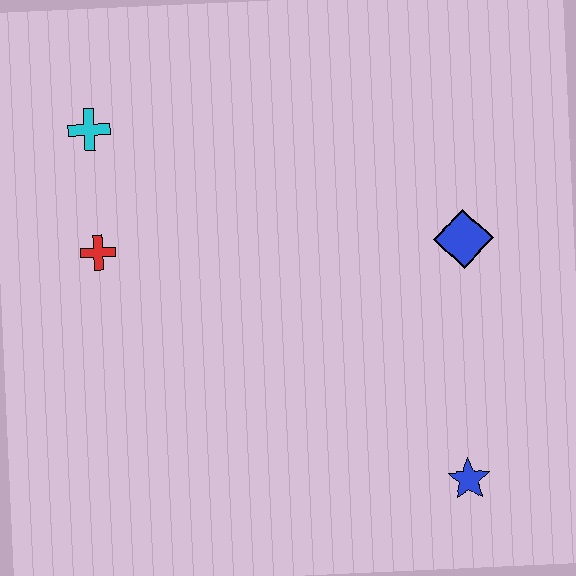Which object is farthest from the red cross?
The blue star is farthest from the red cross.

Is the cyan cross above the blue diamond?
Yes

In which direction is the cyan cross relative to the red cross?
The cyan cross is above the red cross.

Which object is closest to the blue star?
The blue diamond is closest to the blue star.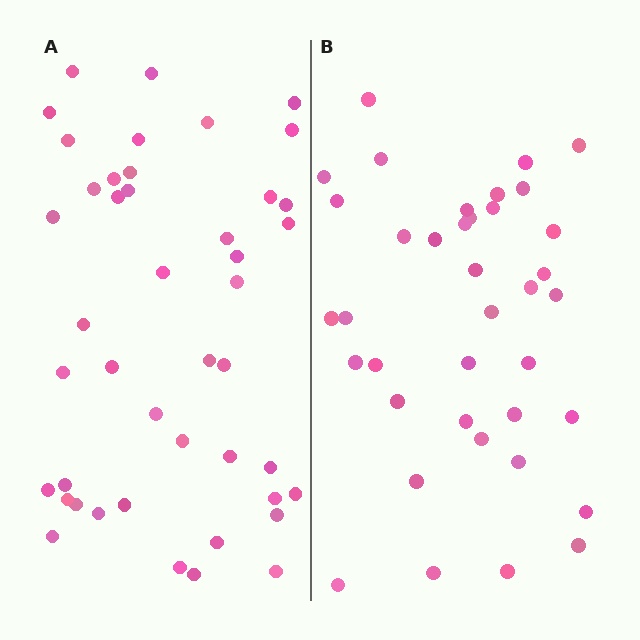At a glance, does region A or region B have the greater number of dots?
Region A (the left region) has more dots.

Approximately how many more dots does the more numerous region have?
Region A has about 6 more dots than region B.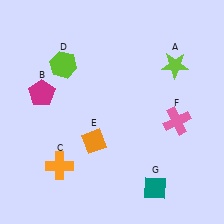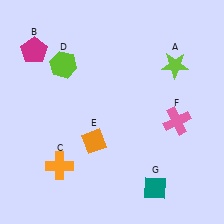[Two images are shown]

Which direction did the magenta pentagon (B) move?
The magenta pentagon (B) moved up.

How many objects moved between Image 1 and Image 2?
1 object moved between the two images.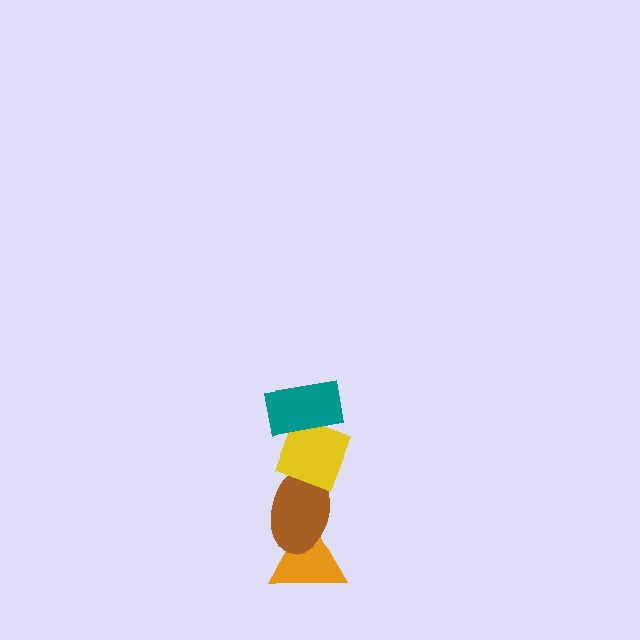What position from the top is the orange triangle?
The orange triangle is 4th from the top.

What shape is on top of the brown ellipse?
The yellow diamond is on top of the brown ellipse.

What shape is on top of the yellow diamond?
The teal rectangle is on top of the yellow diamond.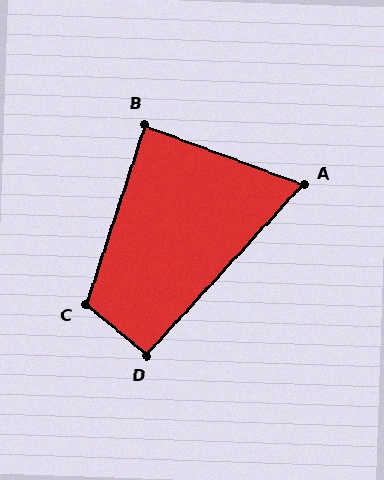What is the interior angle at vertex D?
Approximately 92 degrees (approximately right).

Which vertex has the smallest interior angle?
A, at approximately 68 degrees.